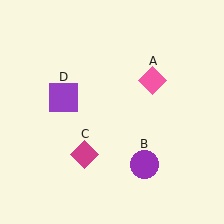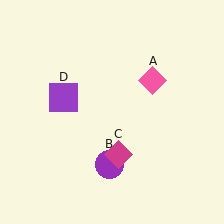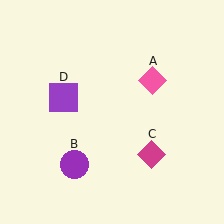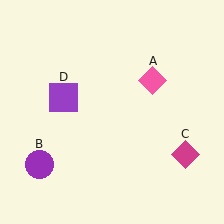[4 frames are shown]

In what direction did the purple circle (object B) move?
The purple circle (object B) moved left.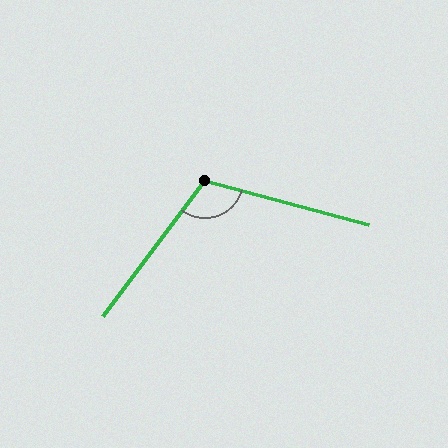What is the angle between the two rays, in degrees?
Approximately 112 degrees.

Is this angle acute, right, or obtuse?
It is obtuse.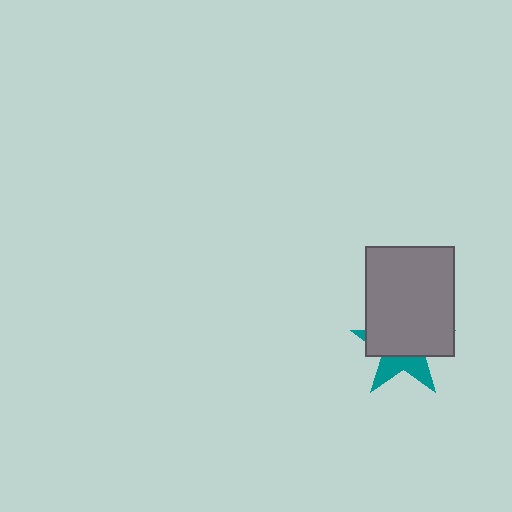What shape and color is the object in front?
The object in front is a gray rectangle.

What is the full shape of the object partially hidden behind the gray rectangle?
The partially hidden object is a teal star.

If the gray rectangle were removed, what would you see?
You would see the complete teal star.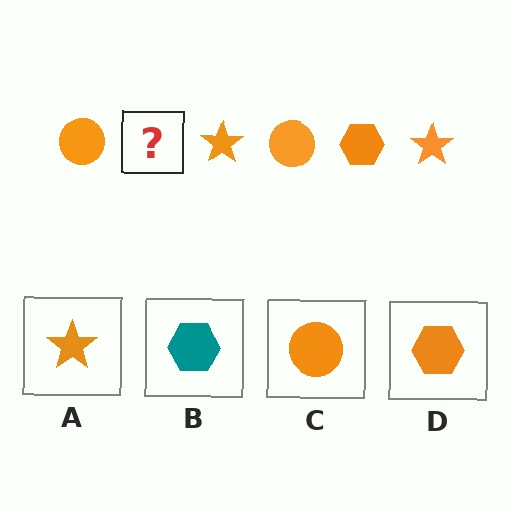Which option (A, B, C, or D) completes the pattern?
D.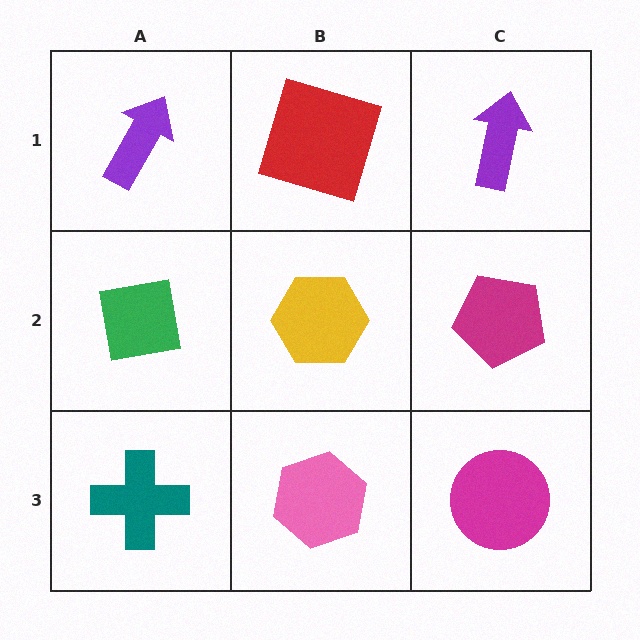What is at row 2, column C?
A magenta pentagon.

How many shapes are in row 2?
3 shapes.